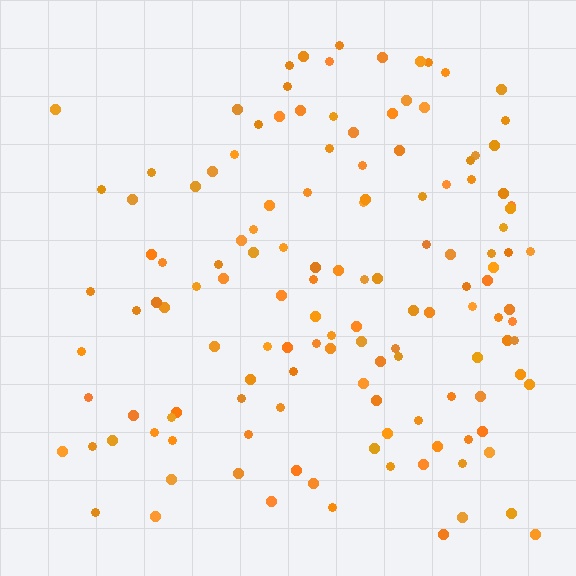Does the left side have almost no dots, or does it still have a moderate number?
Still a moderate number, just noticeably fewer than the right.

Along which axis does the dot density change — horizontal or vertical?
Horizontal.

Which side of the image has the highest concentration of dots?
The right.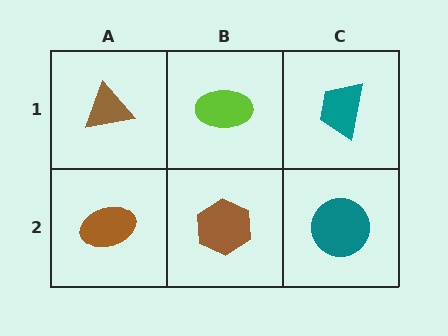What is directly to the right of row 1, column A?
A lime ellipse.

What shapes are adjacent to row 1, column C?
A teal circle (row 2, column C), a lime ellipse (row 1, column B).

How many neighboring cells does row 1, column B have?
3.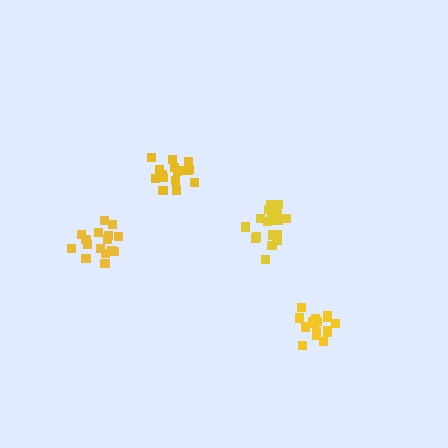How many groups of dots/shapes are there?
There are 4 groups.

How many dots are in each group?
Group 1: 16 dots, Group 2: 16 dots, Group 3: 19 dots, Group 4: 16 dots (67 total).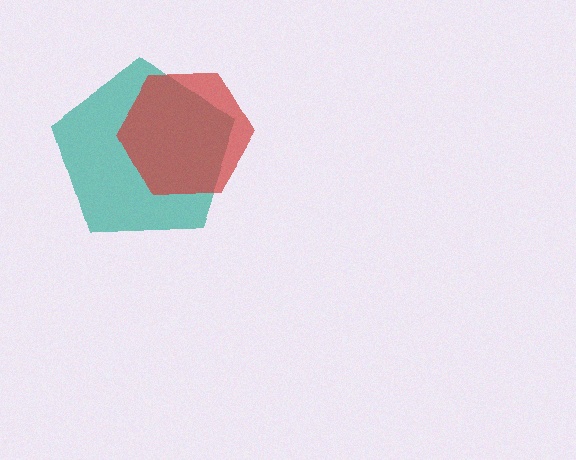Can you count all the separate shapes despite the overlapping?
Yes, there are 2 separate shapes.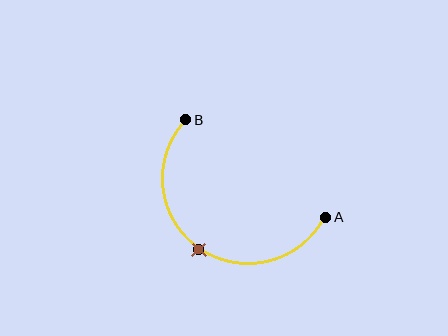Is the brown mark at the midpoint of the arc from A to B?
Yes. The brown mark lies on the arc at equal arc-length from both A and B — it is the arc midpoint.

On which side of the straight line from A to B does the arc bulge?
The arc bulges below and to the left of the straight line connecting A and B.